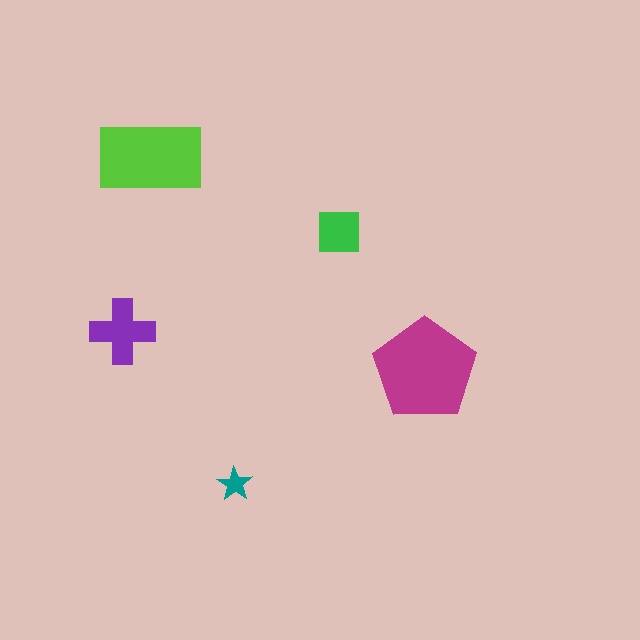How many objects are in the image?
There are 5 objects in the image.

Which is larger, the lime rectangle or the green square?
The lime rectangle.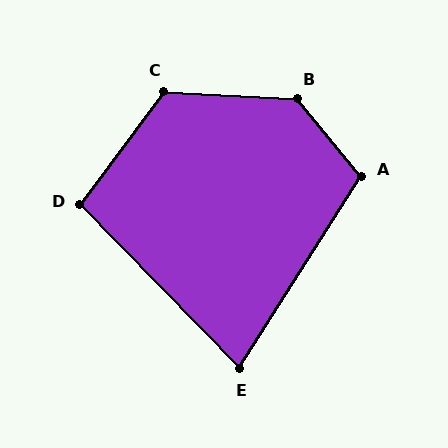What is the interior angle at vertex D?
Approximately 99 degrees (obtuse).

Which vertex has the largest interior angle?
B, at approximately 132 degrees.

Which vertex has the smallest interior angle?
E, at approximately 77 degrees.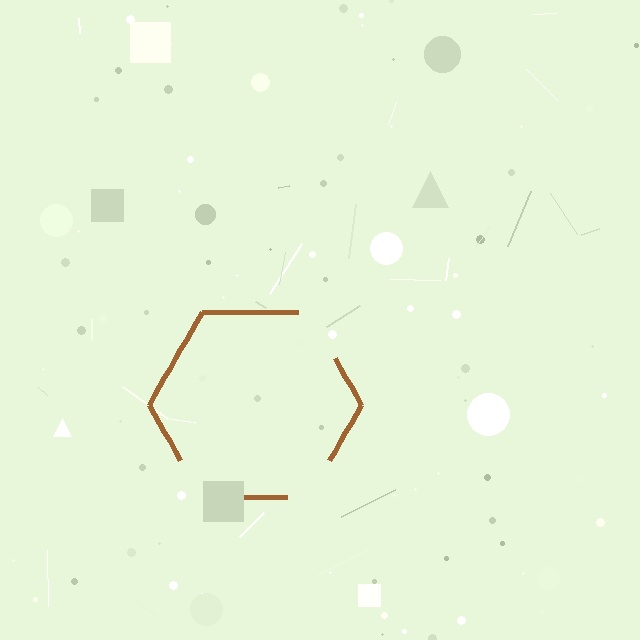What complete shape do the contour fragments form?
The contour fragments form a hexagon.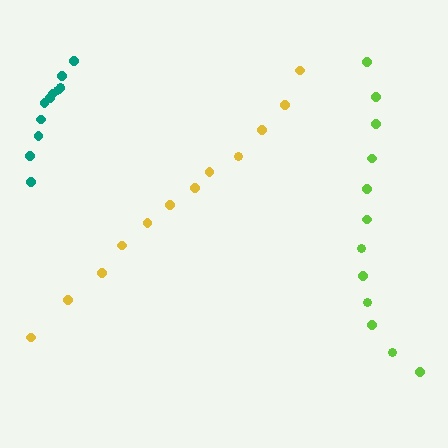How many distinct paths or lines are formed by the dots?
There are 3 distinct paths.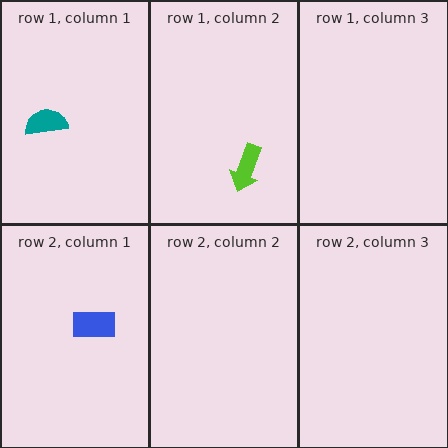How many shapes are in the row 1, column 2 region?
1.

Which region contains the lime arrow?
The row 1, column 2 region.